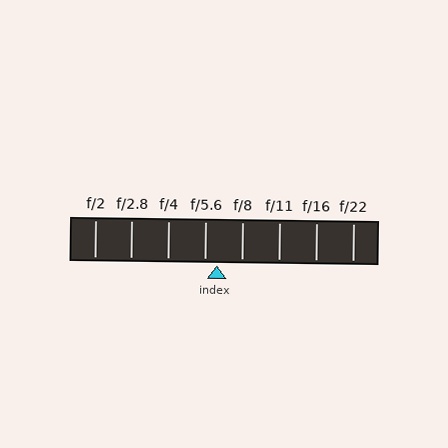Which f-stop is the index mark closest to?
The index mark is closest to f/5.6.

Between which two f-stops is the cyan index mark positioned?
The index mark is between f/5.6 and f/8.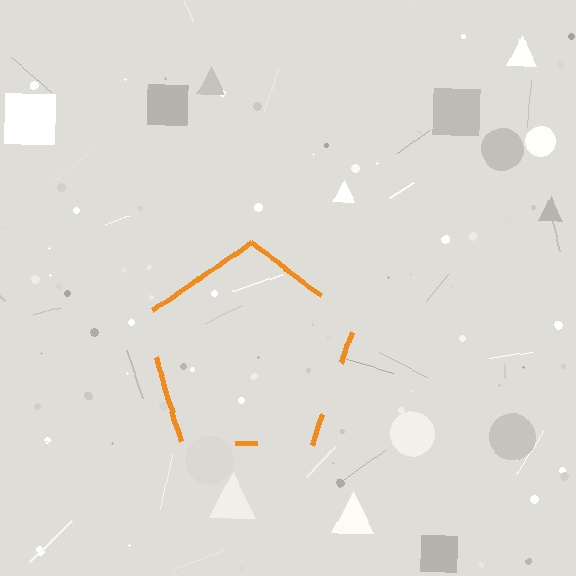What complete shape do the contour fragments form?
The contour fragments form a pentagon.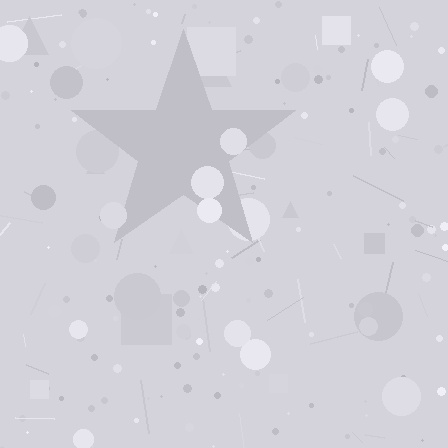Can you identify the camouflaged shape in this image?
The camouflaged shape is a star.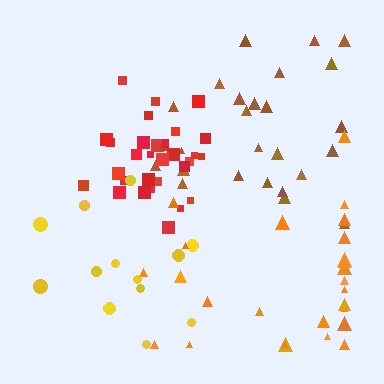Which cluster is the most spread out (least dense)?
Yellow.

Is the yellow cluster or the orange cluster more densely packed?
Orange.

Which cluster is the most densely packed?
Red.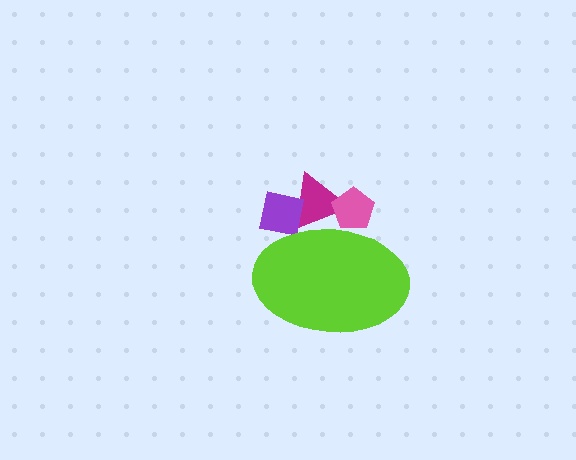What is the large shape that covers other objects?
A lime ellipse.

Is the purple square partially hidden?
Yes, the purple square is partially hidden behind the lime ellipse.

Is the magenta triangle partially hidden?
Yes, the magenta triangle is partially hidden behind the lime ellipse.